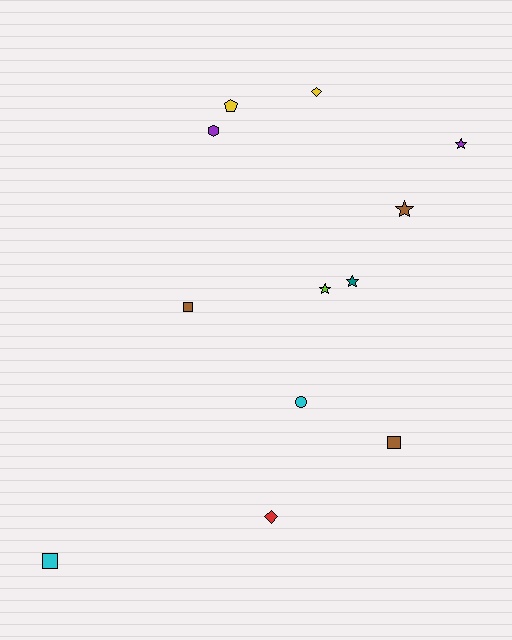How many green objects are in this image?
There are no green objects.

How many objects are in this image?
There are 12 objects.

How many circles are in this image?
There is 1 circle.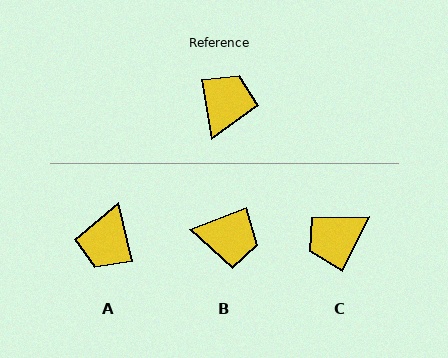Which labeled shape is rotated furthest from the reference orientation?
A, about 176 degrees away.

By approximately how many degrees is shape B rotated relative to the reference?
Approximately 78 degrees clockwise.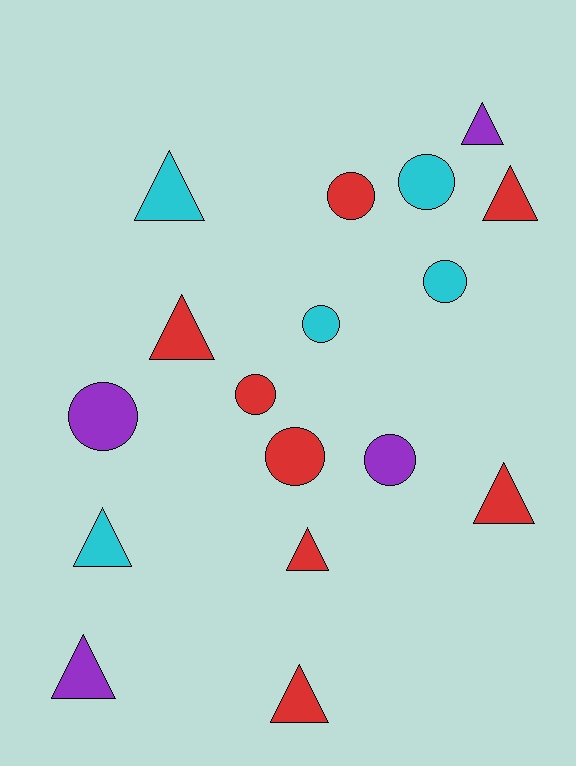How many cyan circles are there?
There are 3 cyan circles.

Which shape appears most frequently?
Triangle, with 9 objects.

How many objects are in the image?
There are 17 objects.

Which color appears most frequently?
Red, with 8 objects.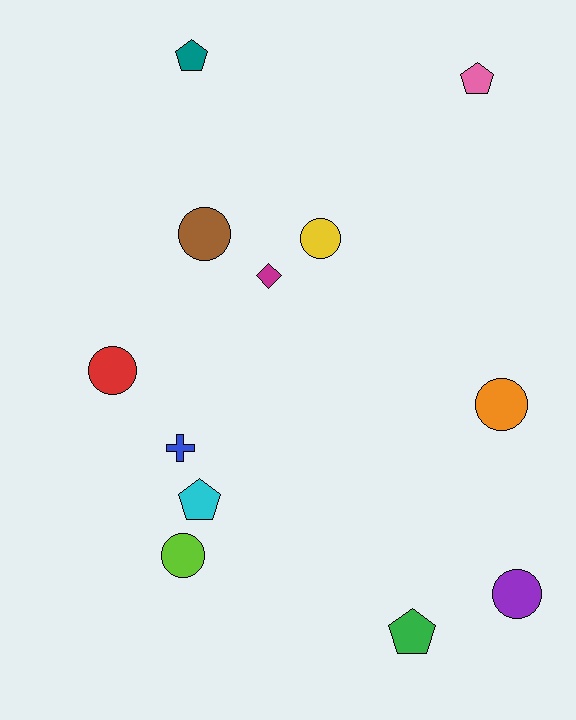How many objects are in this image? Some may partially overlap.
There are 12 objects.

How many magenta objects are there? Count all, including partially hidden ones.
There is 1 magenta object.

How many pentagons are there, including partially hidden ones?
There are 4 pentagons.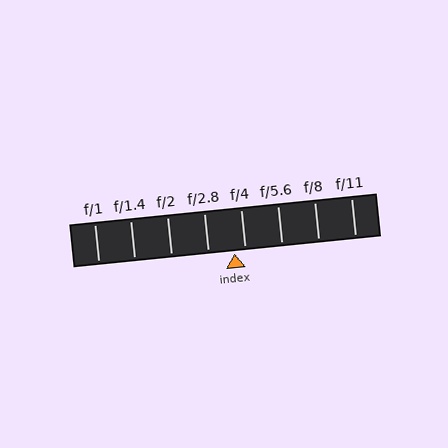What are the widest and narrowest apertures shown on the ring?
The widest aperture shown is f/1 and the narrowest is f/11.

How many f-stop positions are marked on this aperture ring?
There are 8 f-stop positions marked.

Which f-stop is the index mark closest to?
The index mark is closest to f/4.